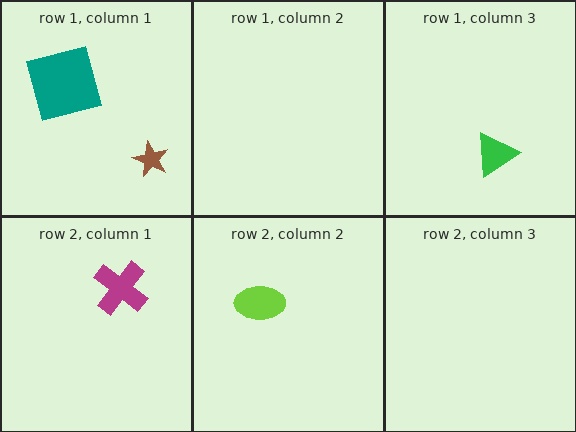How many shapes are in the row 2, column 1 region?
1.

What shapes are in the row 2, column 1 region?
The magenta cross.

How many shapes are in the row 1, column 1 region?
2.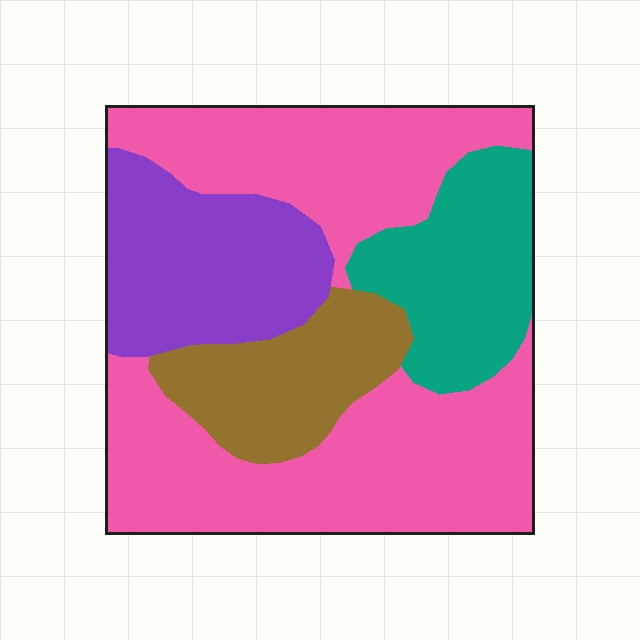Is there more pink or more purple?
Pink.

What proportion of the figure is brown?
Brown takes up about one eighth (1/8) of the figure.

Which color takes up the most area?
Pink, at roughly 50%.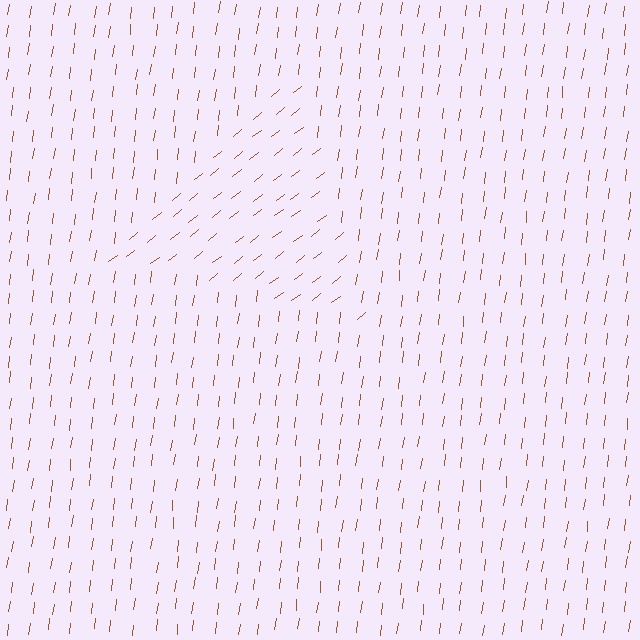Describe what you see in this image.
The image is filled with small brown line segments. A triangle region in the image has lines oriented differently from the surrounding lines, creating a visible texture boundary.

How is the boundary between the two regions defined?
The boundary is defined purely by a change in line orientation (approximately 45 degrees difference). All lines are the same color and thickness.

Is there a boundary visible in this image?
Yes, there is a texture boundary formed by a change in line orientation.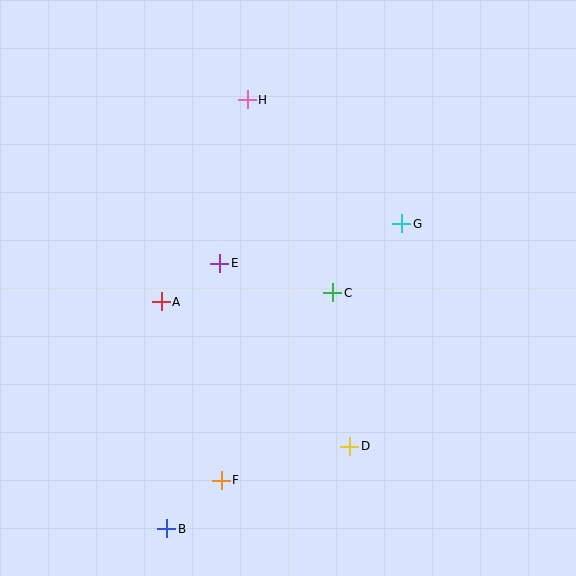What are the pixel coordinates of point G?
Point G is at (402, 224).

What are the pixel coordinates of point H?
Point H is at (247, 100).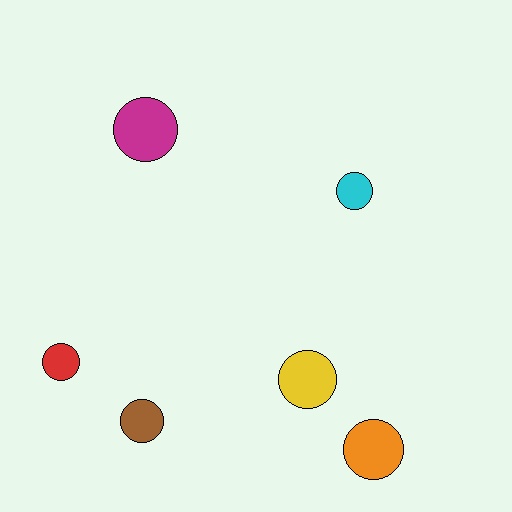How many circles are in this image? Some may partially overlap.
There are 6 circles.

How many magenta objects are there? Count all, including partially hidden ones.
There is 1 magenta object.